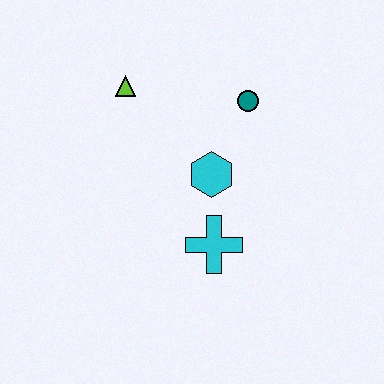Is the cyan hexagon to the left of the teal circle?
Yes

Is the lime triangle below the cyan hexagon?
No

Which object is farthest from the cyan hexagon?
The lime triangle is farthest from the cyan hexagon.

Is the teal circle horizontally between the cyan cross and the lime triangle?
No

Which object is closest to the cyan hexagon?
The cyan cross is closest to the cyan hexagon.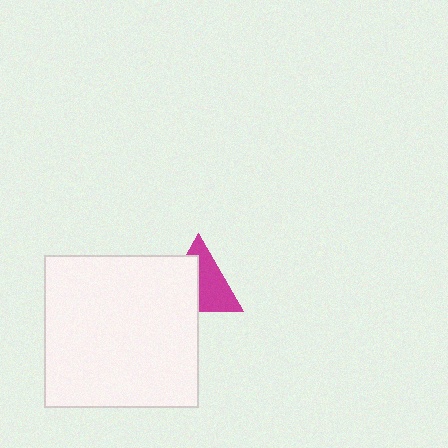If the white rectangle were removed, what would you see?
You would see the complete magenta triangle.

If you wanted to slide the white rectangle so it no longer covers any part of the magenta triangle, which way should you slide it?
Slide it toward the lower-left — that is the most direct way to separate the two shapes.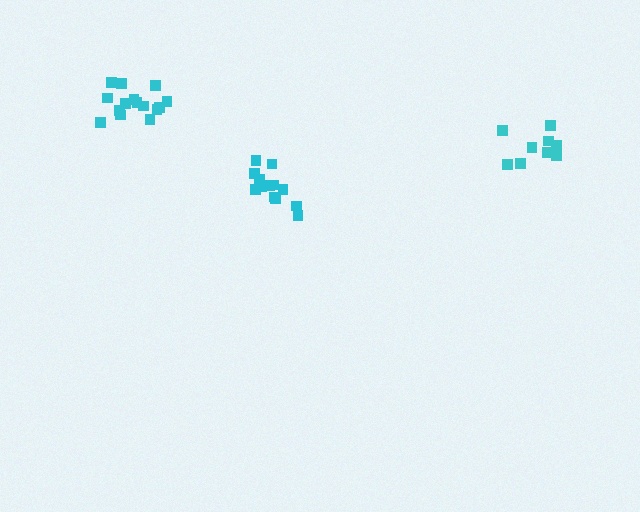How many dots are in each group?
Group 1: 14 dots, Group 2: 15 dots, Group 3: 9 dots (38 total).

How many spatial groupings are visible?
There are 3 spatial groupings.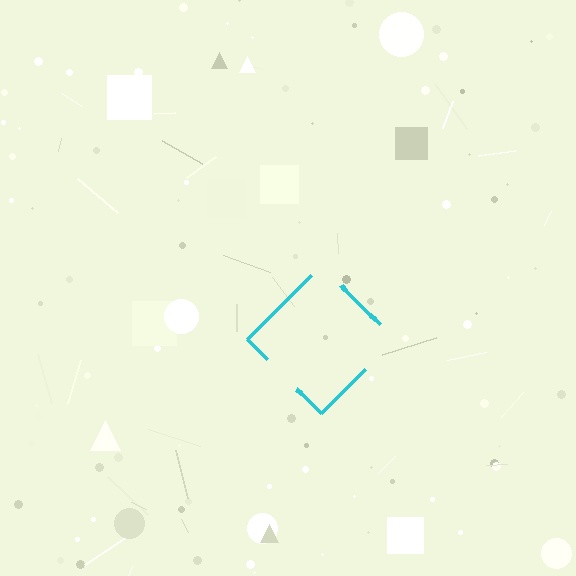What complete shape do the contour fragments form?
The contour fragments form a diamond.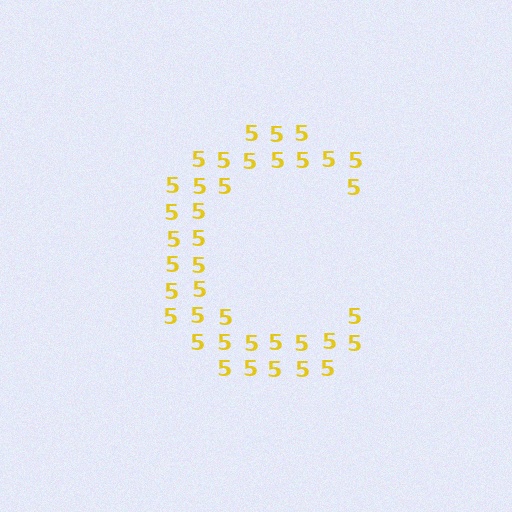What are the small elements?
The small elements are digit 5's.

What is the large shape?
The large shape is the letter C.